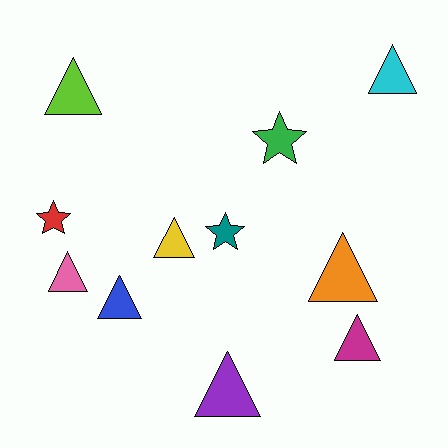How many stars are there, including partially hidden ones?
There are 3 stars.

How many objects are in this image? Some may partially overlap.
There are 11 objects.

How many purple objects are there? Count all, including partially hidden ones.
There is 1 purple object.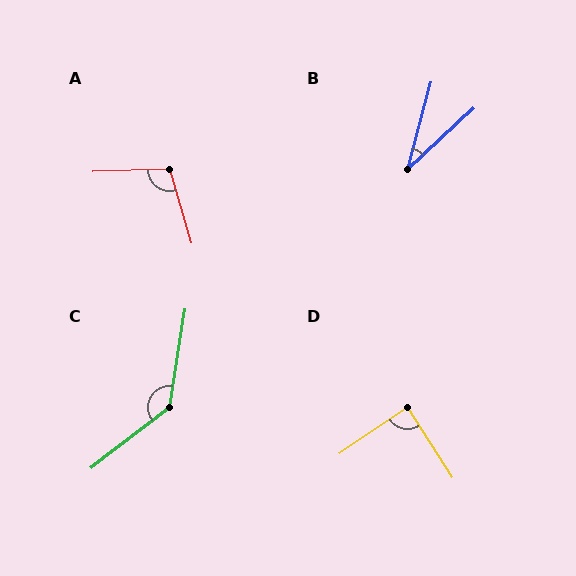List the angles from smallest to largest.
B (32°), D (89°), A (104°), C (137°).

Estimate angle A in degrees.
Approximately 104 degrees.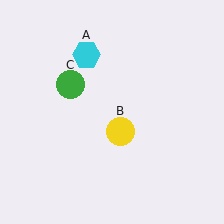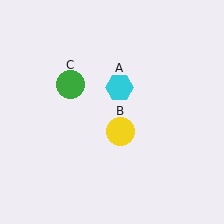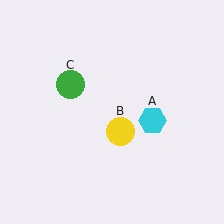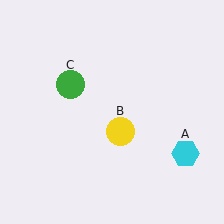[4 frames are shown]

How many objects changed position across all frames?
1 object changed position: cyan hexagon (object A).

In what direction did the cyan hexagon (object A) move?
The cyan hexagon (object A) moved down and to the right.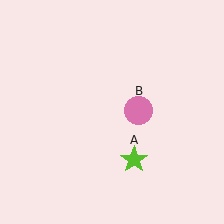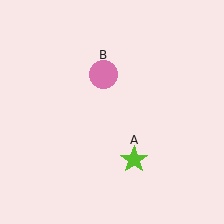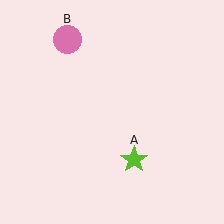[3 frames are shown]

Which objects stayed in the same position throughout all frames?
Lime star (object A) remained stationary.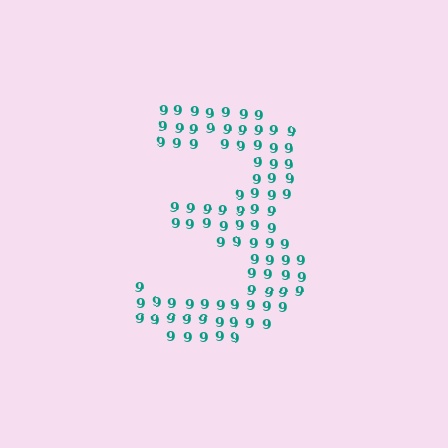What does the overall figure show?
The overall figure shows the digit 3.